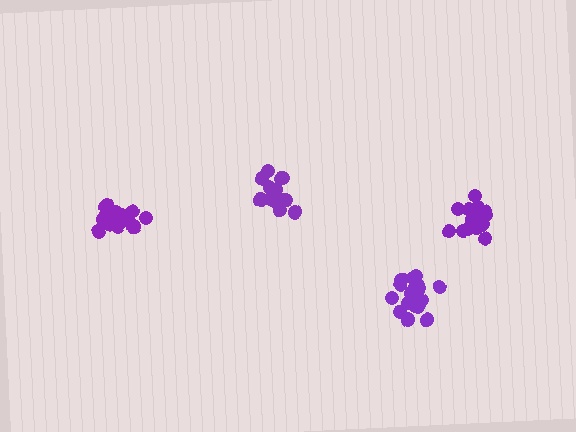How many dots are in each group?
Group 1: 15 dots, Group 2: 20 dots, Group 3: 16 dots, Group 4: 20 dots (71 total).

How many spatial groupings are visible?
There are 4 spatial groupings.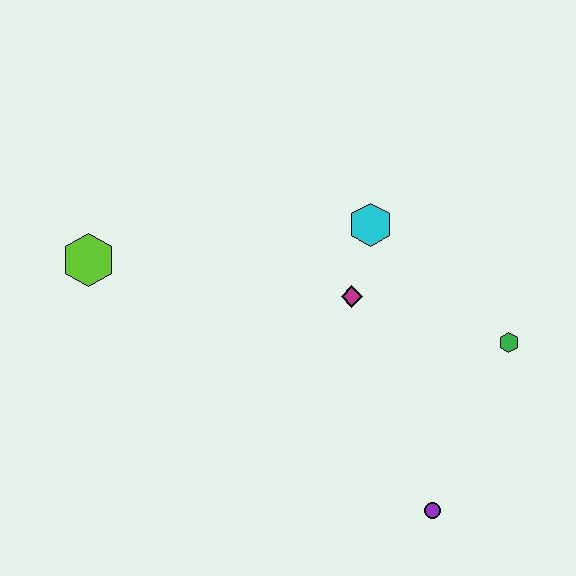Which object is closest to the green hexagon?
The magenta diamond is closest to the green hexagon.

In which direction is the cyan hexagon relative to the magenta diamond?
The cyan hexagon is above the magenta diamond.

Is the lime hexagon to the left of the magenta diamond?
Yes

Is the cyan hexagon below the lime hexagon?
No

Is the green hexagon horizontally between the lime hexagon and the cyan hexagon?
No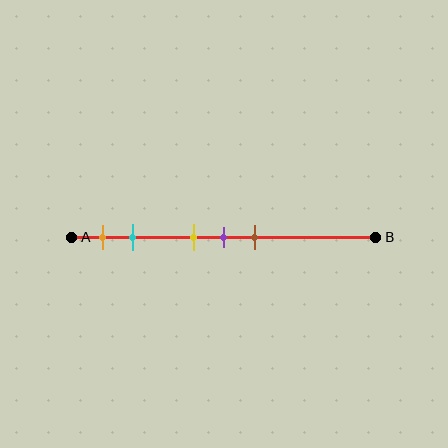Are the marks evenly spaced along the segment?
No, the marks are not evenly spaced.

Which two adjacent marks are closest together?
The yellow and purple marks are the closest adjacent pair.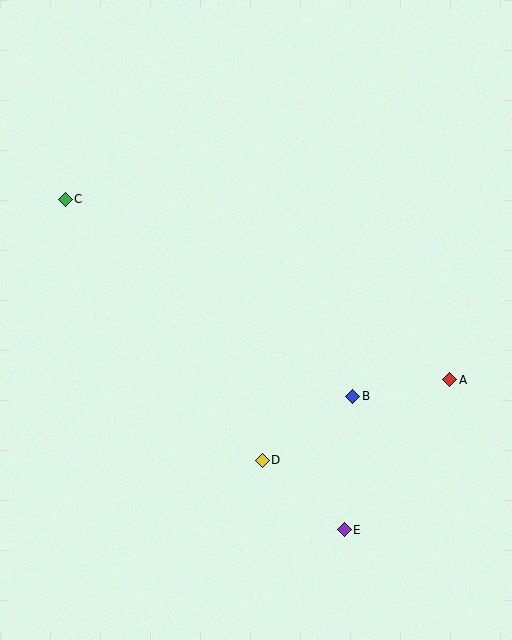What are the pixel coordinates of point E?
Point E is at (344, 530).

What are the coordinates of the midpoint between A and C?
The midpoint between A and C is at (258, 289).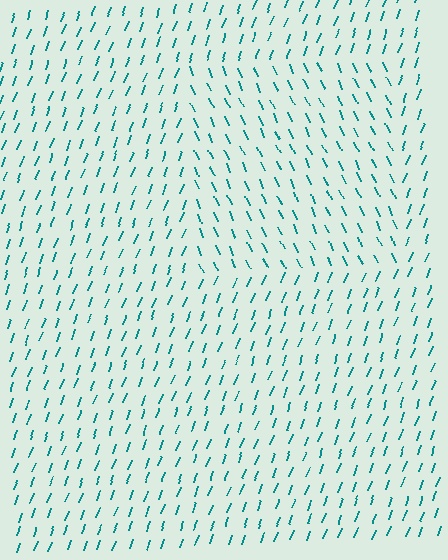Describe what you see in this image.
The image is filled with small teal line segments. A rectangle region in the image has lines oriented differently from the surrounding lines, creating a visible texture boundary.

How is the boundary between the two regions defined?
The boundary is defined purely by a change in line orientation (approximately 45 degrees difference). All lines are the same color and thickness.